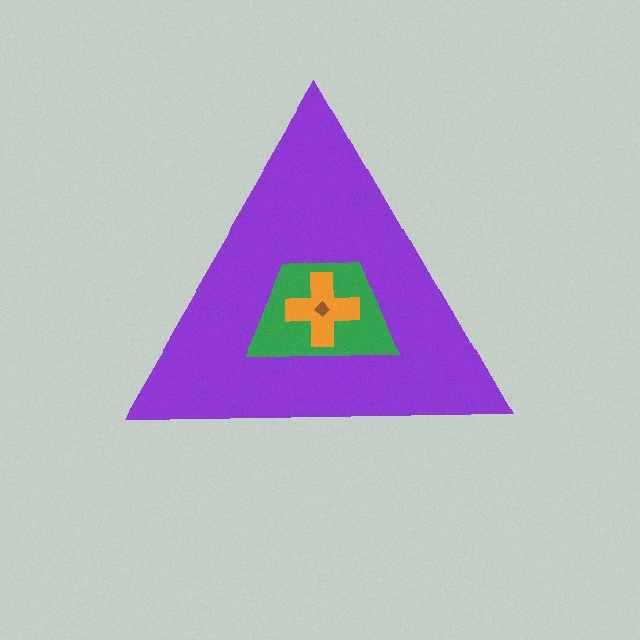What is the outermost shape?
The purple triangle.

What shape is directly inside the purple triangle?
The green trapezoid.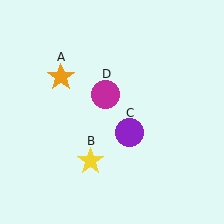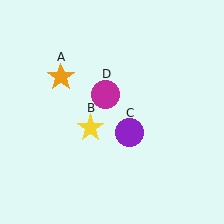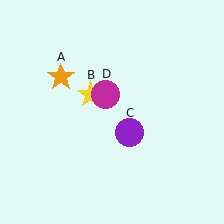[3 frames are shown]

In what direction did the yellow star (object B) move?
The yellow star (object B) moved up.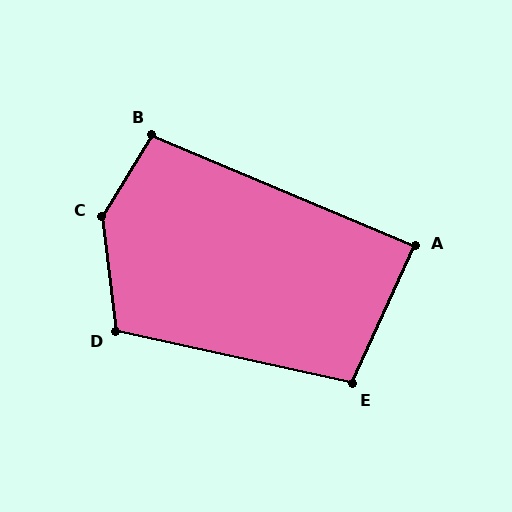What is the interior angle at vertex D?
Approximately 109 degrees (obtuse).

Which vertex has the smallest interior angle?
A, at approximately 88 degrees.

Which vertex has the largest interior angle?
C, at approximately 141 degrees.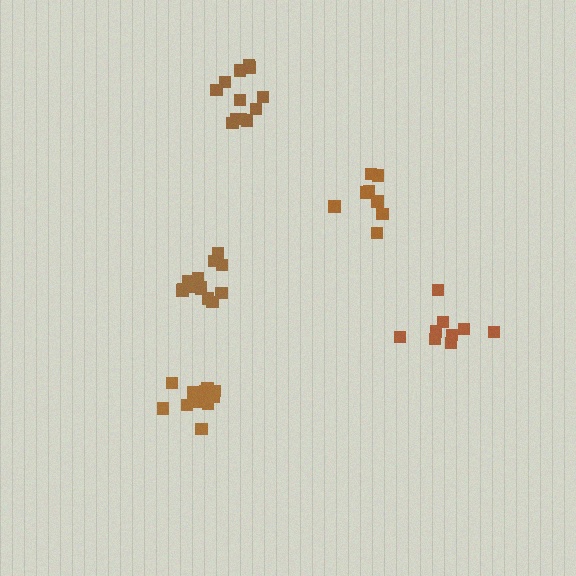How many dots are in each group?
Group 1: 12 dots, Group 2: 11 dots, Group 3: 14 dots, Group 4: 9 dots, Group 5: 9 dots (55 total).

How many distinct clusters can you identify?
There are 5 distinct clusters.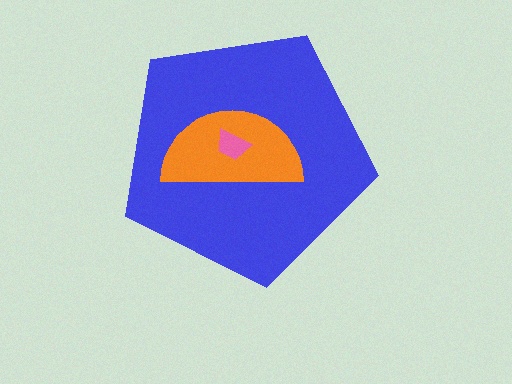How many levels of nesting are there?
3.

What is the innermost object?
The pink trapezoid.